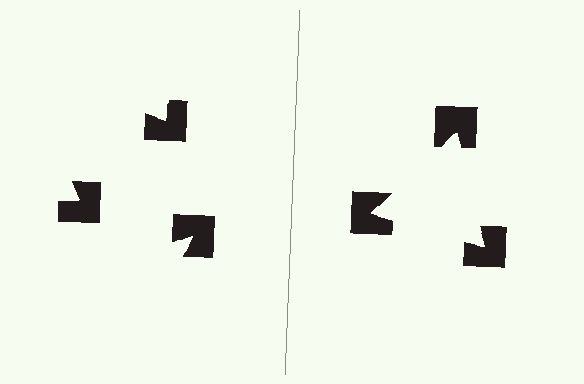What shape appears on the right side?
An illusory triangle.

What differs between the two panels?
The notched squares are positioned identically on both sides; only the wedge orientations differ. On the right they align to a triangle; on the left they are misaligned.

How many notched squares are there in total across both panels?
6 — 3 on each side.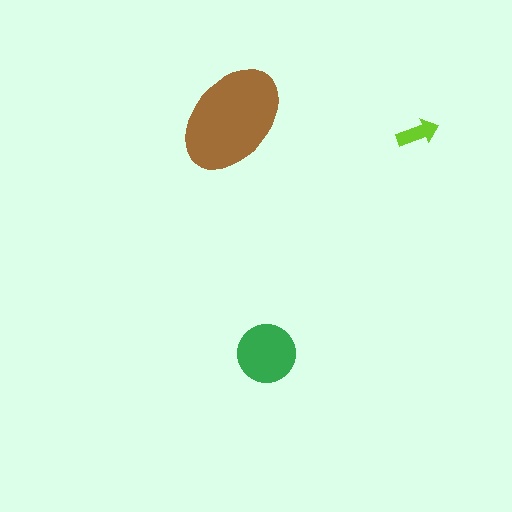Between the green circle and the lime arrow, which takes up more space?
The green circle.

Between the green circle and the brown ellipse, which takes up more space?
The brown ellipse.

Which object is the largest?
The brown ellipse.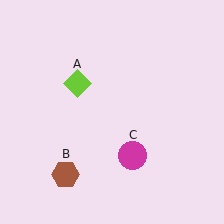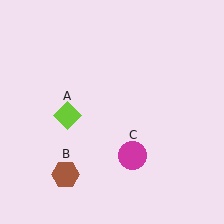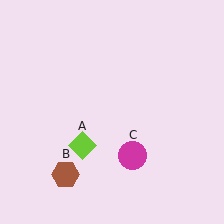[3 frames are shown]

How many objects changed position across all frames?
1 object changed position: lime diamond (object A).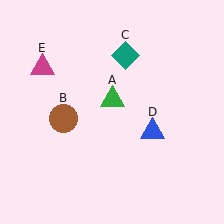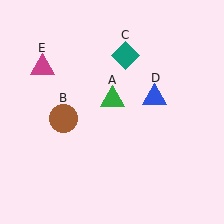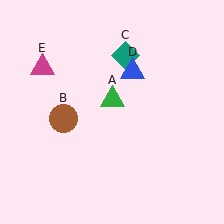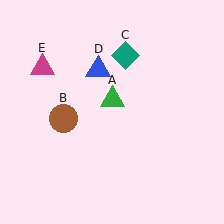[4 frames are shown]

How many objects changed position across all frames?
1 object changed position: blue triangle (object D).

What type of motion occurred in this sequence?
The blue triangle (object D) rotated counterclockwise around the center of the scene.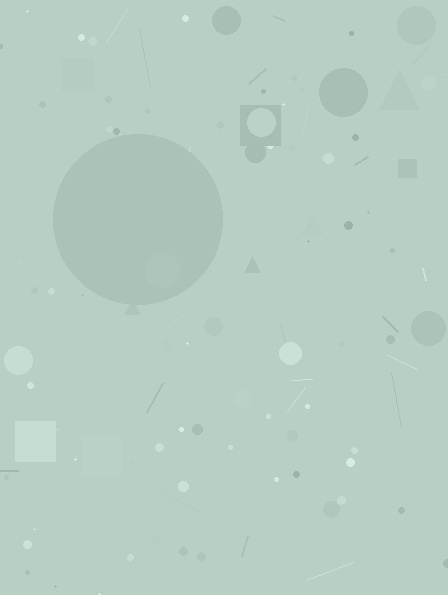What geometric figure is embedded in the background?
A circle is embedded in the background.